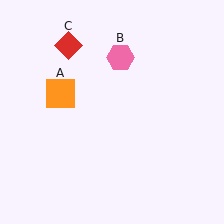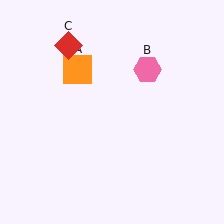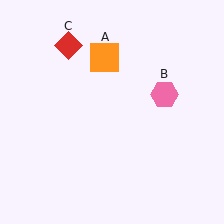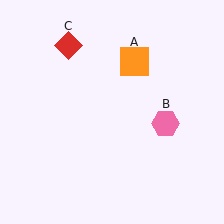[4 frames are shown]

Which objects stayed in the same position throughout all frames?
Red diamond (object C) remained stationary.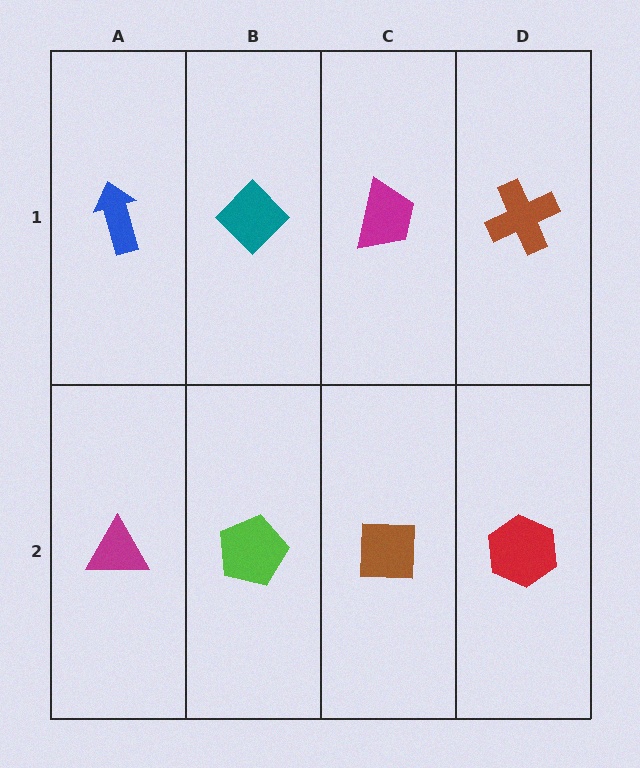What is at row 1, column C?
A magenta trapezoid.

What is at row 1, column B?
A teal diamond.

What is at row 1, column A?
A blue arrow.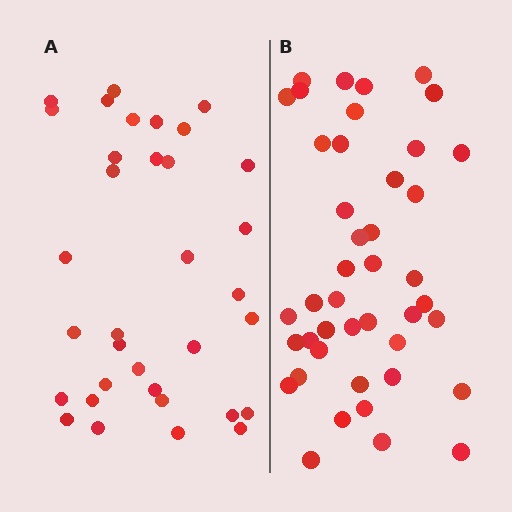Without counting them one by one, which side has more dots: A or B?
Region B (the right region) has more dots.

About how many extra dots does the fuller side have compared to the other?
Region B has roughly 8 or so more dots than region A.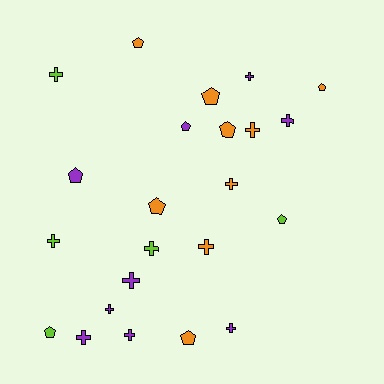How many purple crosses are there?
There are 7 purple crosses.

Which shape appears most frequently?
Cross, with 13 objects.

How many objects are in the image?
There are 23 objects.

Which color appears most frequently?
Orange, with 9 objects.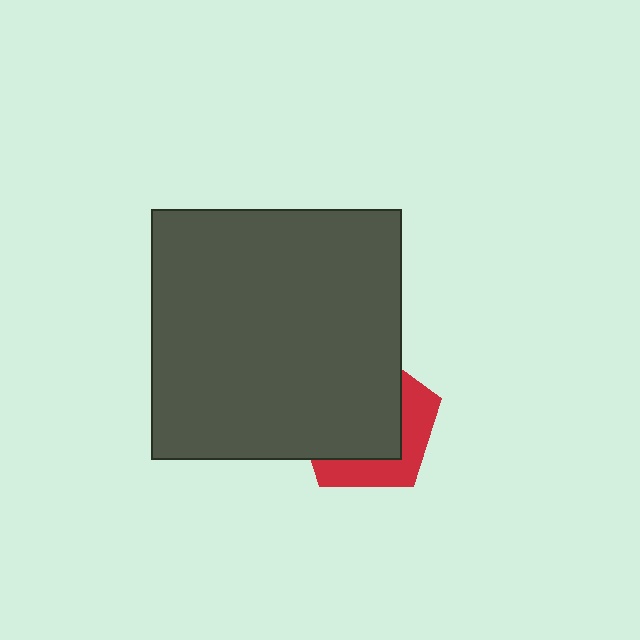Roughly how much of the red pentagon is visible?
A small part of it is visible (roughly 36%).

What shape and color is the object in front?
The object in front is a dark gray square.